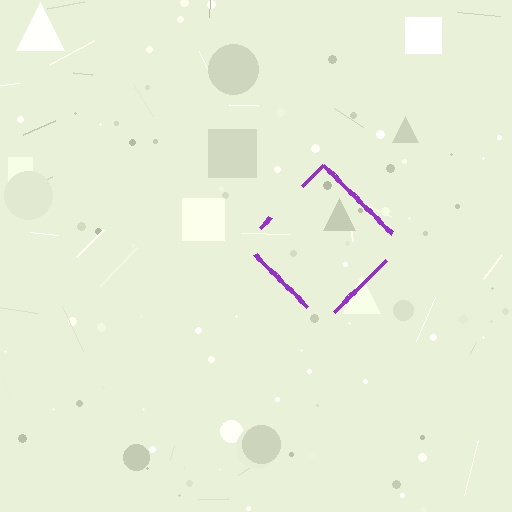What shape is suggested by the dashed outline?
The dashed outline suggests a diamond.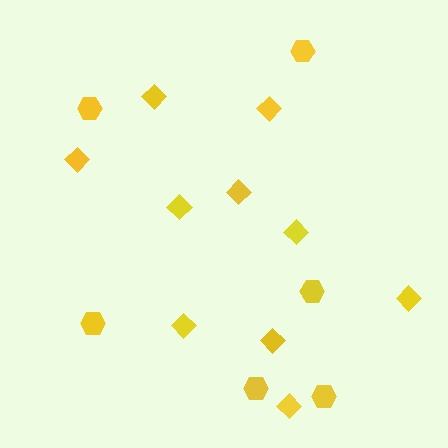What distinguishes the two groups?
There are 2 groups: one group of diamonds (10) and one group of hexagons (6).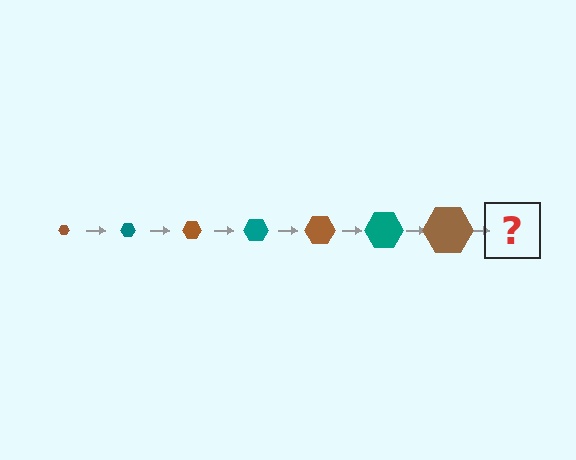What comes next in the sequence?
The next element should be a teal hexagon, larger than the previous one.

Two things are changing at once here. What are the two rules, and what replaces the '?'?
The two rules are that the hexagon grows larger each step and the color cycles through brown and teal. The '?' should be a teal hexagon, larger than the previous one.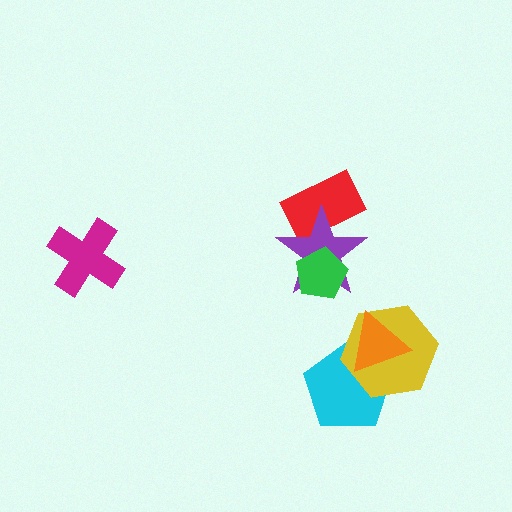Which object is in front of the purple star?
The green pentagon is in front of the purple star.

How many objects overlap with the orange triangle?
2 objects overlap with the orange triangle.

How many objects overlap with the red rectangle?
1 object overlaps with the red rectangle.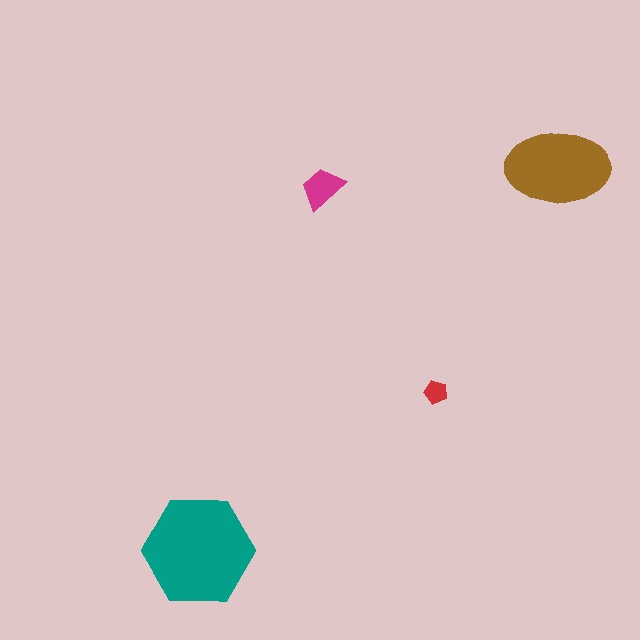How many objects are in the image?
There are 4 objects in the image.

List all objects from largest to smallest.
The teal hexagon, the brown ellipse, the magenta trapezoid, the red pentagon.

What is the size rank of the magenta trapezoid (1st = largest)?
3rd.